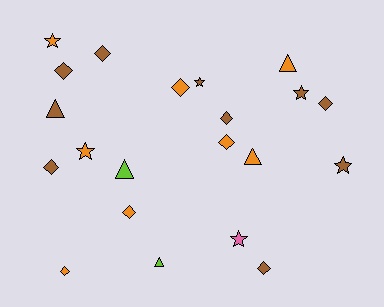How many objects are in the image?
There are 21 objects.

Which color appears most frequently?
Brown, with 10 objects.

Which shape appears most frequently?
Diamond, with 10 objects.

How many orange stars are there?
There are 2 orange stars.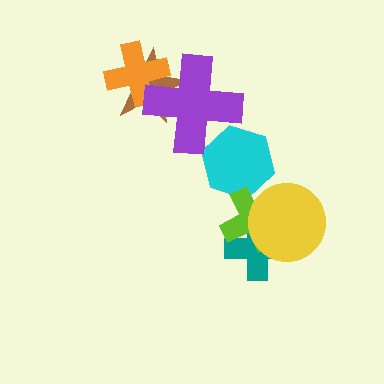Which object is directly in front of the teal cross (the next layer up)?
The lime cross is directly in front of the teal cross.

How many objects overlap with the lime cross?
3 objects overlap with the lime cross.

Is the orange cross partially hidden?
Yes, it is partially covered by another shape.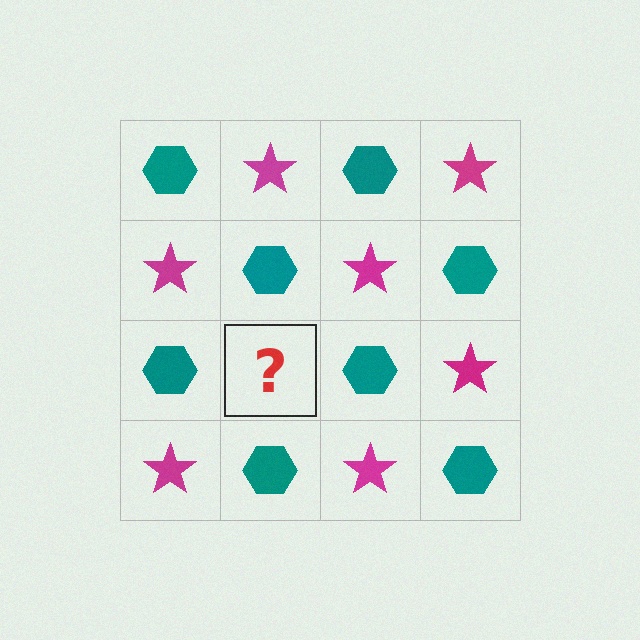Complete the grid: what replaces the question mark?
The question mark should be replaced with a magenta star.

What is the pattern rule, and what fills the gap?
The rule is that it alternates teal hexagon and magenta star in a checkerboard pattern. The gap should be filled with a magenta star.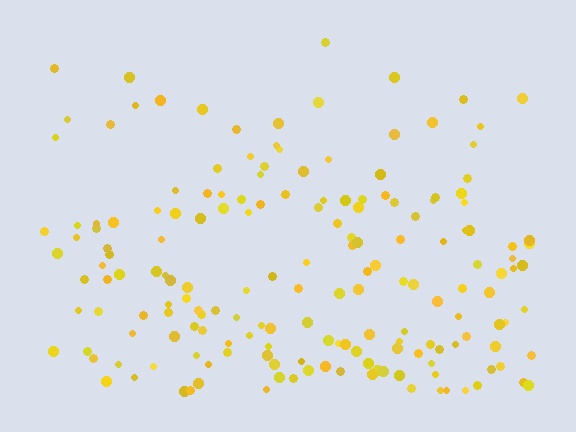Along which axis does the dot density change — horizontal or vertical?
Vertical.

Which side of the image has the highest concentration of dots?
The bottom.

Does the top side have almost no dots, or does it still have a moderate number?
Still a moderate number, just noticeably fewer than the bottom.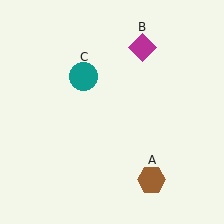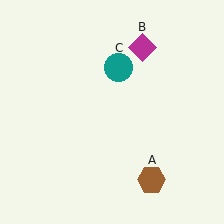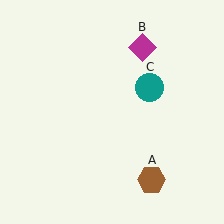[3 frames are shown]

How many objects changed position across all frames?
1 object changed position: teal circle (object C).